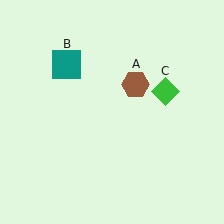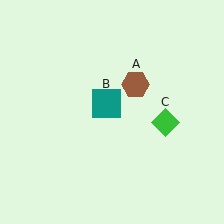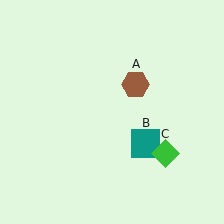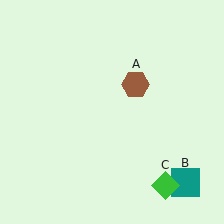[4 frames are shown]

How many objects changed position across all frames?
2 objects changed position: teal square (object B), green diamond (object C).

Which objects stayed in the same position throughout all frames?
Brown hexagon (object A) remained stationary.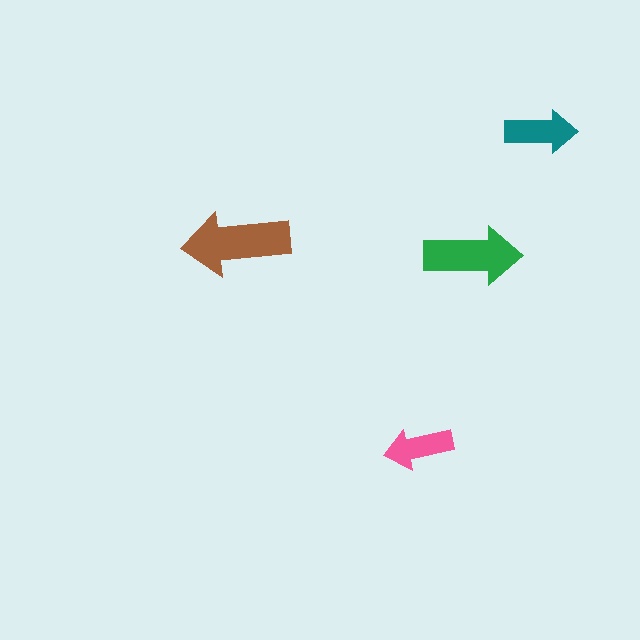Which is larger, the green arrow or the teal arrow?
The green one.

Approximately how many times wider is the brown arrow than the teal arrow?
About 1.5 times wider.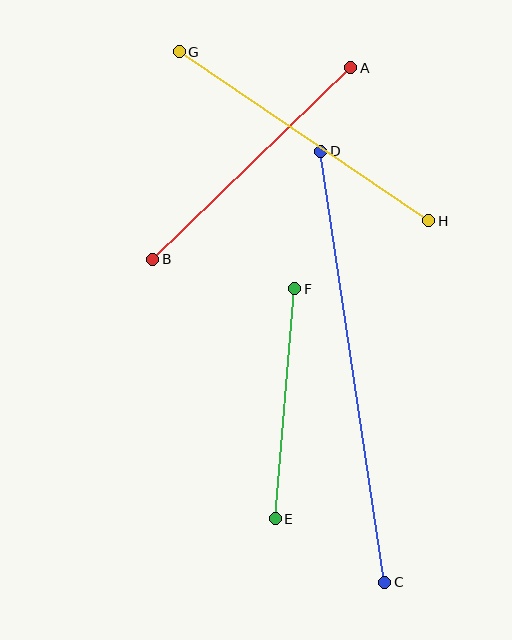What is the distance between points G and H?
The distance is approximately 301 pixels.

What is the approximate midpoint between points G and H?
The midpoint is at approximately (304, 136) pixels.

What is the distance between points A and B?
The distance is approximately 276 pixels.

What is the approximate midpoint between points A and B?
The midpoint is at approximately (252, 163) pixels.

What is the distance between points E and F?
The distance is approximately 231 pixels.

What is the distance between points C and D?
The distance is approximately 436 pixels.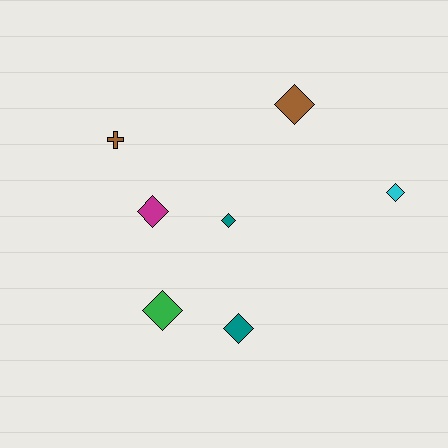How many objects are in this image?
There are 7 objects.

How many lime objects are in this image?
There are no lime objects.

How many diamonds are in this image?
There are 6 diamonds.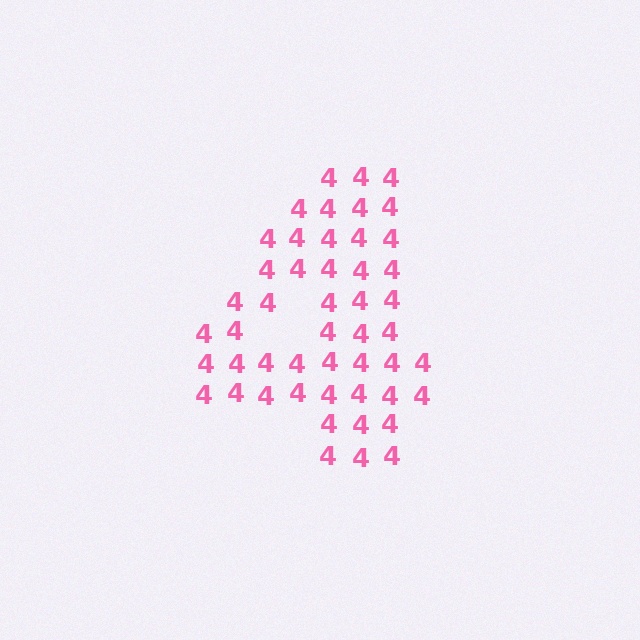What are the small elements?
The small elements are digit 4's.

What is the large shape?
The large shape is the digit 4.